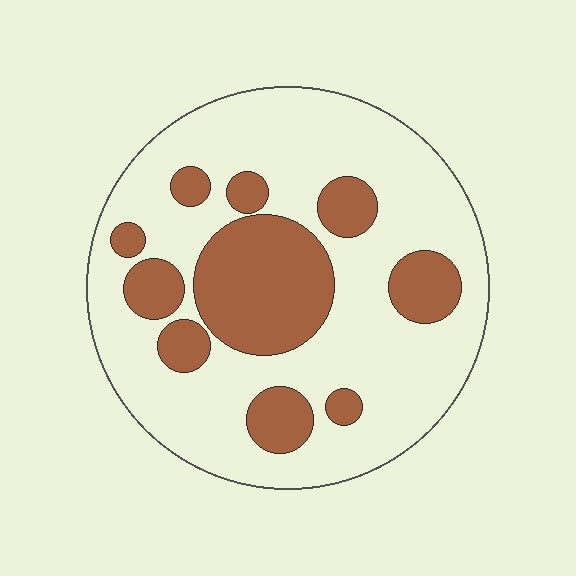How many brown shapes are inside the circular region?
10.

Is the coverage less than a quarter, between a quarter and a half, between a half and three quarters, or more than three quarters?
Between a quarter and a half.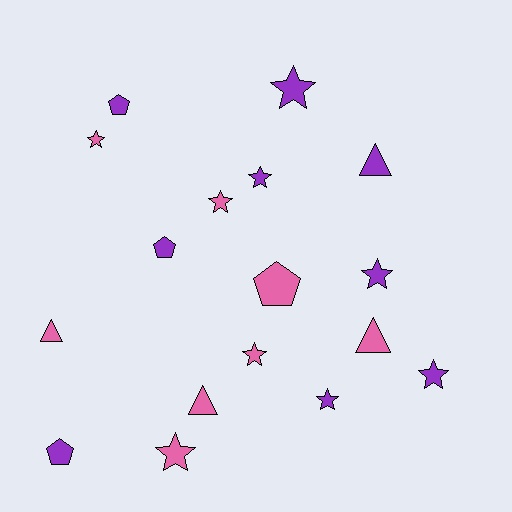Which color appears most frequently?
Purple, with 9 objects.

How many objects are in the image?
There are 17 objects.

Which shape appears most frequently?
Star, with 9 objects.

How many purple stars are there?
There are 5 purple stars.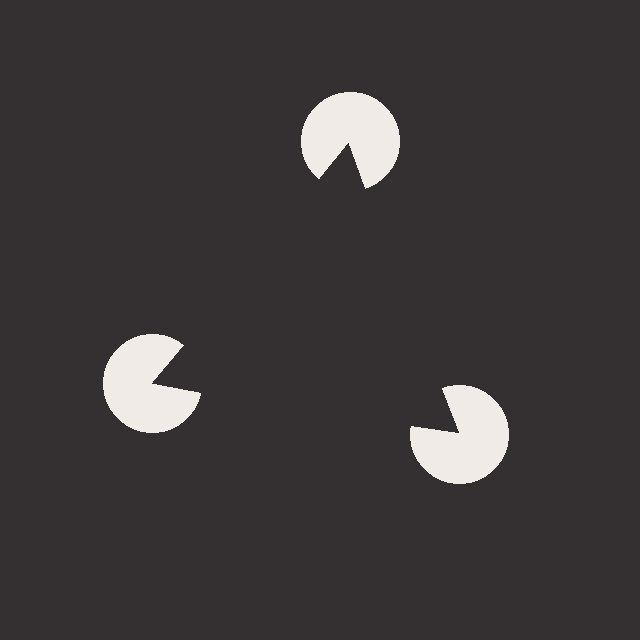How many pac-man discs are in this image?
There are 3 — one at each vertex of the illusory triangle.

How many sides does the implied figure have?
3 sides.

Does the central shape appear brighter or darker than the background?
It typically appears slightly darker than the background, even though no actual brightness change is drawn.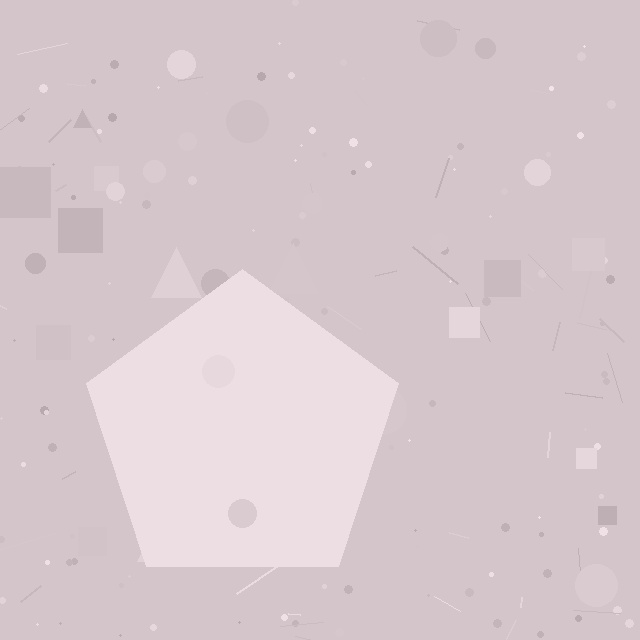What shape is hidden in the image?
A pentagon is hidden in the image.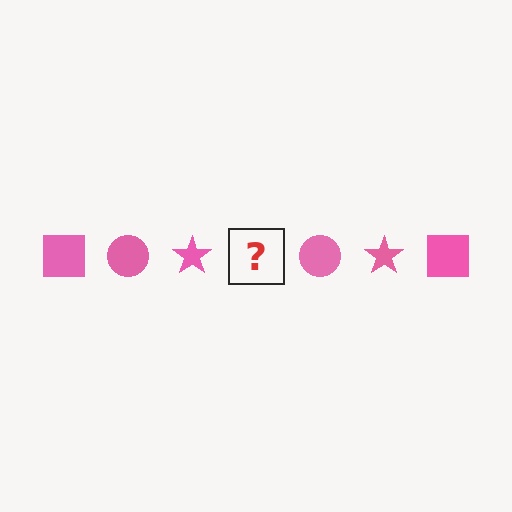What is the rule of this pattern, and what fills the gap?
The rule is that the pattern cycles through square, circle, star shapes in pink. The gap should be filled with a pink square.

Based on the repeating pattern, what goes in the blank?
The blank should be a pink square.